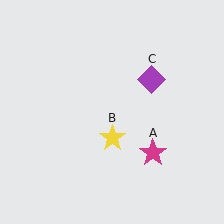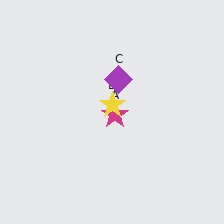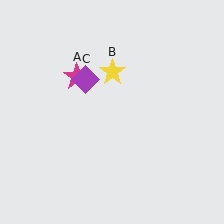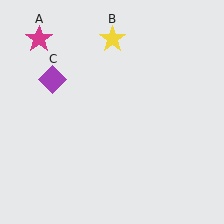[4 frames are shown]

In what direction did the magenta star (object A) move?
The magenta star (object A) moved up and to the left.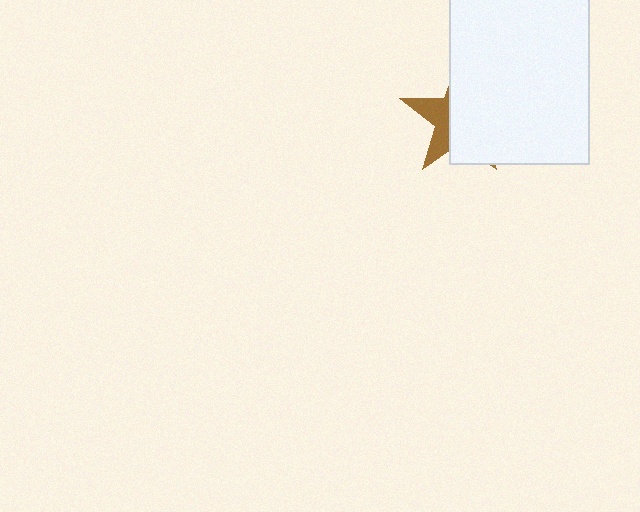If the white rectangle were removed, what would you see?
You would see the complete brown star.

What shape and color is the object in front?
The object in front is a white rectangle.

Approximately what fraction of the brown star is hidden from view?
Roughly 66% of the brown star is hidden behind the white rectangle.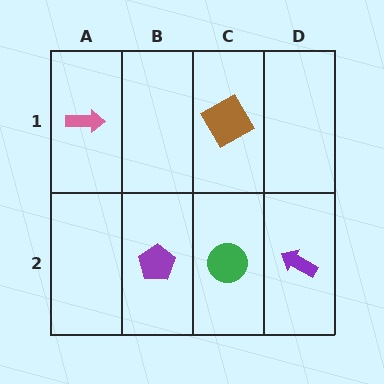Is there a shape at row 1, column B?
No, that cell is empty.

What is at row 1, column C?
A brown diamond.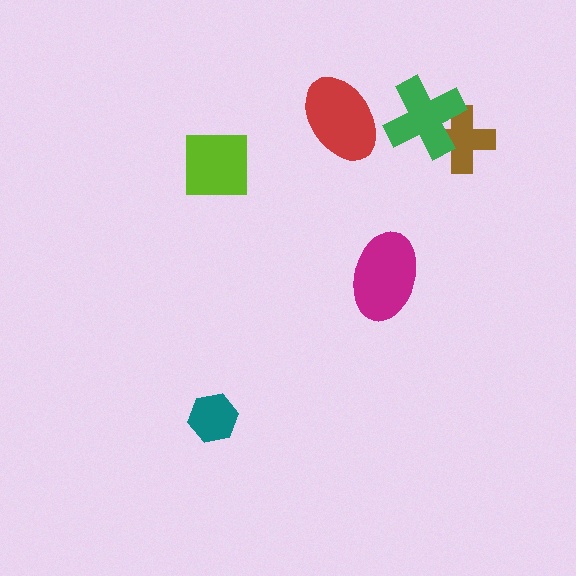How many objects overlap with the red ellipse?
0 objects overlap with the red ellipse.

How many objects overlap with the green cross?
1 object overlaps with the green cross.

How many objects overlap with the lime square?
0 objects overlap with the lime square.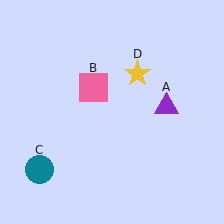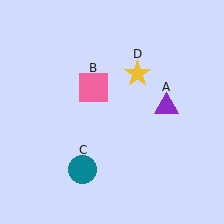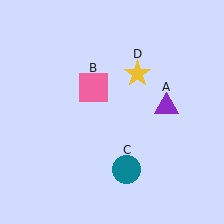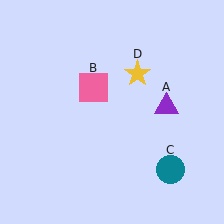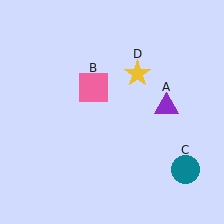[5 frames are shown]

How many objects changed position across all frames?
1 object changed position: teal circle (object C).